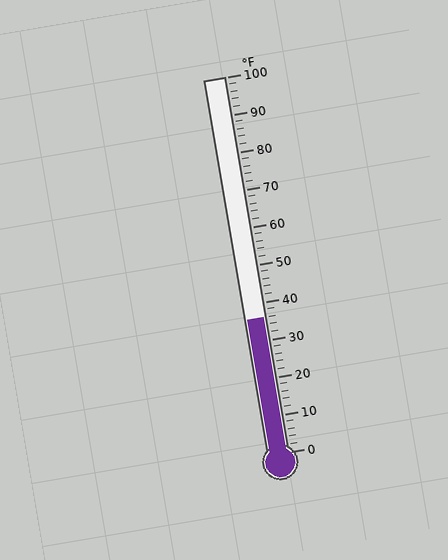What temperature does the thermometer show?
The thermometer shows approximately 36°F.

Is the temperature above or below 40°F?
The temperature is below 40°F.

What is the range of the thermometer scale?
The thermometer scale ranges from 0°F to 100°F.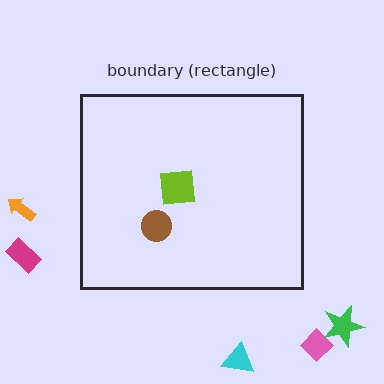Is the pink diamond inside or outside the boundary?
Outside.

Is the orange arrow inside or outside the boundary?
Outside.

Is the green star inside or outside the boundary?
Outside.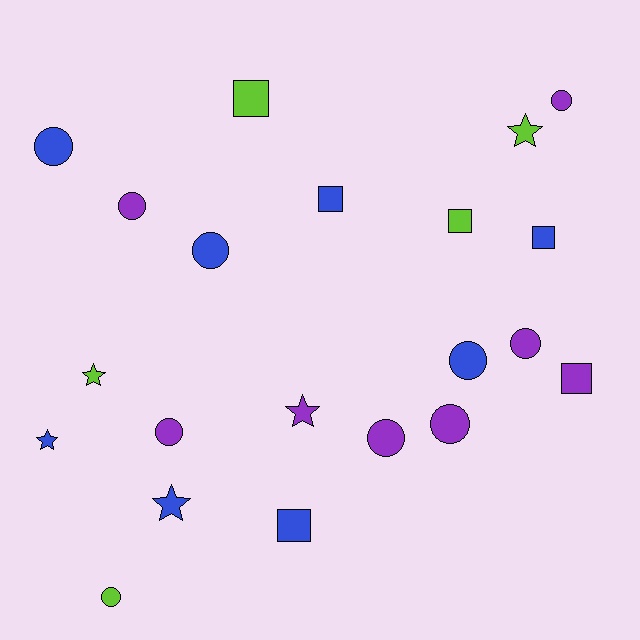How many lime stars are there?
There are 2 lime stars.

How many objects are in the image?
There are 21 objects.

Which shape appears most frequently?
Circle, with 10 objects.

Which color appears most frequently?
Blue, with 8 objects.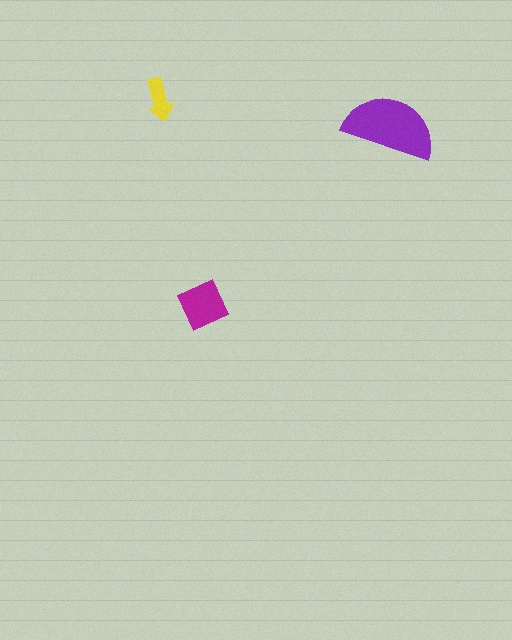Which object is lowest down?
The magenta diamond is bottommost.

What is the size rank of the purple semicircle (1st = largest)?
1st.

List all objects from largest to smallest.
The purple semicircle, the magenta diamond, the yellow arrow.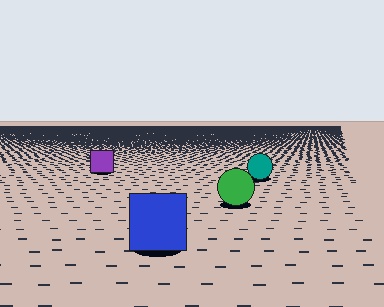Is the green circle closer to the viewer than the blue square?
No. The blue square is closer — you can tell from the texture gradient: the ground texture is coarser near it.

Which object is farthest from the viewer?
The purple square is farthest from the viewer. It appears smaller and the ground texture around it is denser.